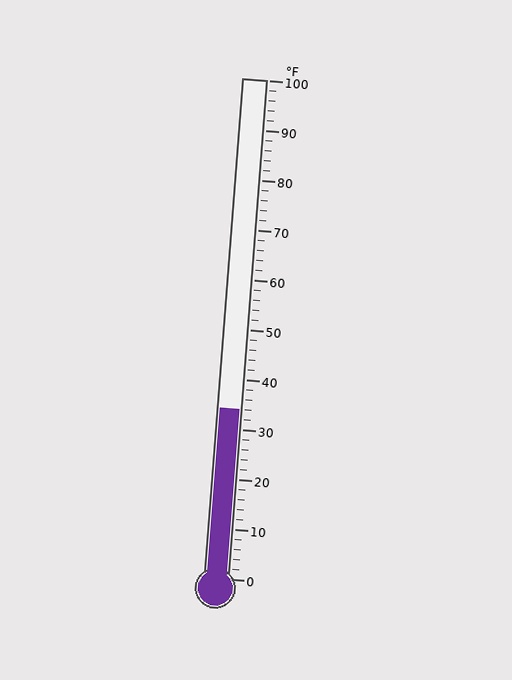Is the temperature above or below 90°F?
The temperature is below 90°F.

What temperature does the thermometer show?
The thermometer shows approximately 34°F.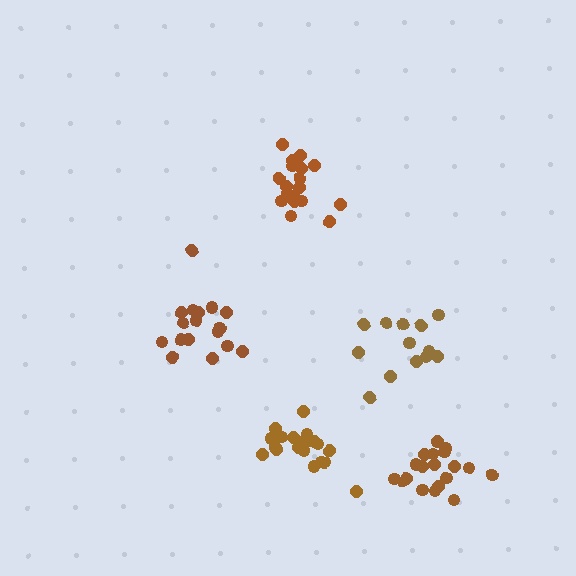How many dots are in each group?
Group 1: 17 dots, Group 2: 14 dots, Group 3: 18 dots, Group 4: 20 dots, Group 5: 20 dots (89 total).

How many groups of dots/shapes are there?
There are 5 groups.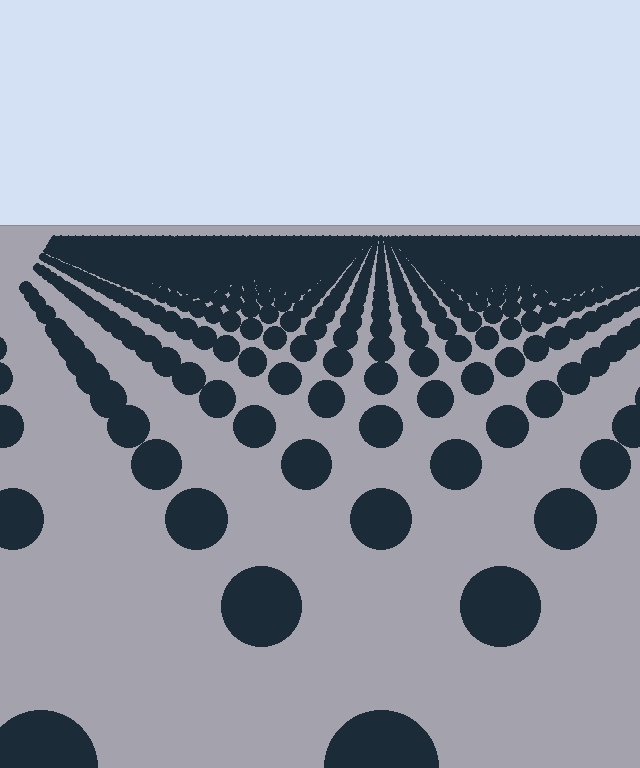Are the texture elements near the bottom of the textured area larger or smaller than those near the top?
Larger. Near the bottom, elements are closer to the viewer and appear at a bigger on-screen size.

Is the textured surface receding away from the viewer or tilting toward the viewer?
The surface is receding away from the viewer. Texture elements get smaller and denser toward the top.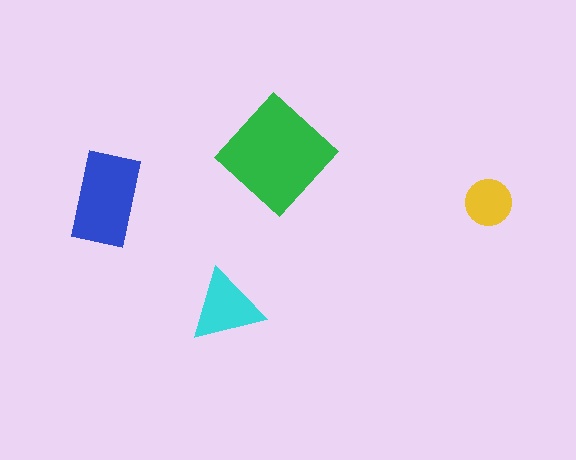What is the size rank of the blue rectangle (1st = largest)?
2nd.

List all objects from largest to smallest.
The green diamond, the blue rectangle, the cyan triangle, the yellow circle.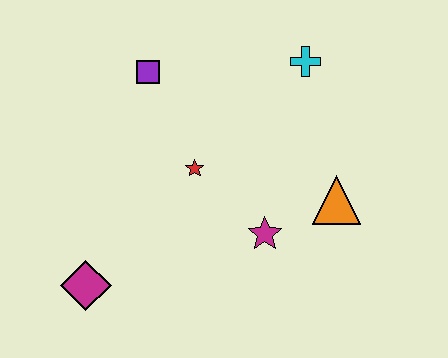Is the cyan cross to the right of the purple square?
Yes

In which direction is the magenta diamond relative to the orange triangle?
The magenta diamond is to the left of the orange triangle.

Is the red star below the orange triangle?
No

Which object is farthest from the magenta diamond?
The cyan cross is farthest from the magenta diamond.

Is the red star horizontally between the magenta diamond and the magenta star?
Yes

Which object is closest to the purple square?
The red star is closest to the purple square.